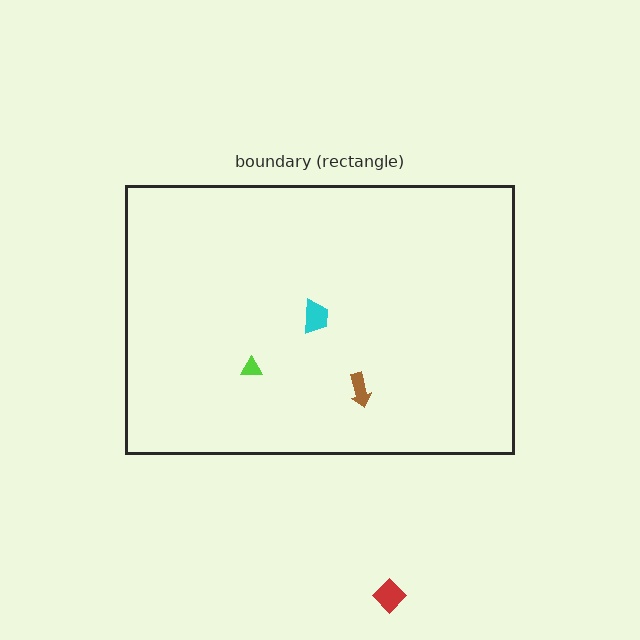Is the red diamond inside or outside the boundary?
Outside.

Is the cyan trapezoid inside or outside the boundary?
Inside.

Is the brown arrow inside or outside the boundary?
Inside.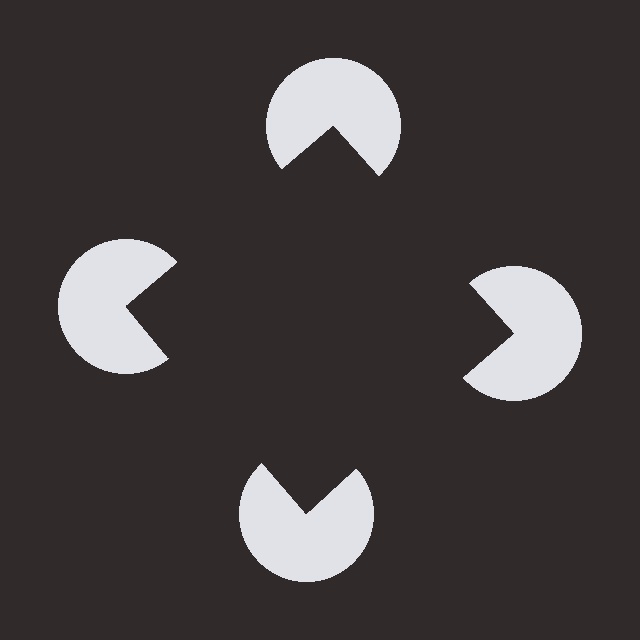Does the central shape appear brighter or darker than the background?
It typically appears slightly darker than the background, even though no actual brightness change is drawn.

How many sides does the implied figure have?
4 sides.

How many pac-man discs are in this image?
There are 4 — one at each vertex of the illusory square.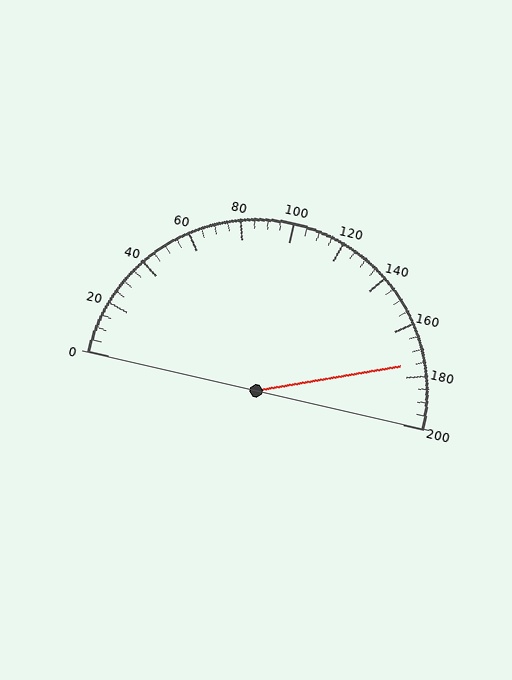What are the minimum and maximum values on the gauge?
The gauge ranges from 0 to 200.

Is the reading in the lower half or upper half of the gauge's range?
The reading is in the upper half of the range (0 to 200).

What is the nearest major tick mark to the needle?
The nearest major tick mark is 180.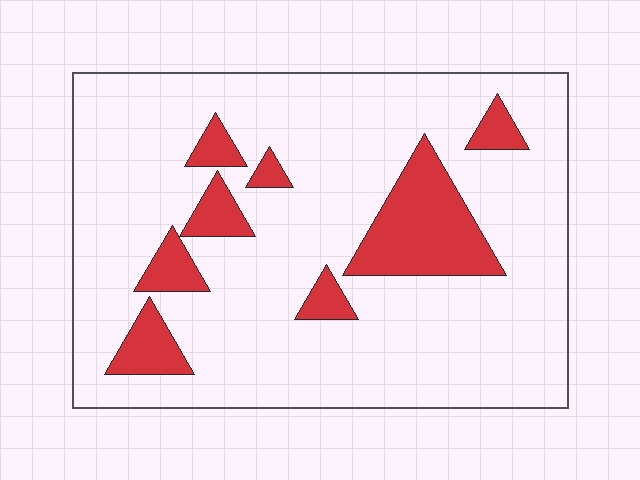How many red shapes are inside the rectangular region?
8.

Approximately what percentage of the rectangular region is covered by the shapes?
Approximately 15%.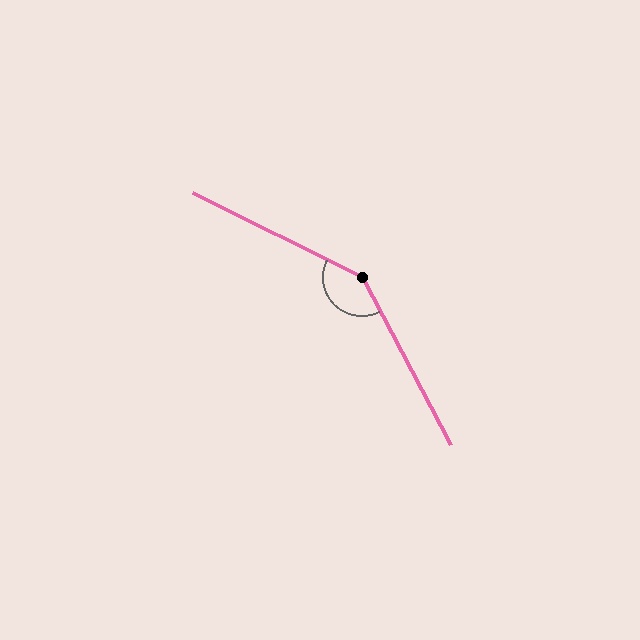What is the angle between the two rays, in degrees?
Approximately 144 degrees.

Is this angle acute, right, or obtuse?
It is obtuse.